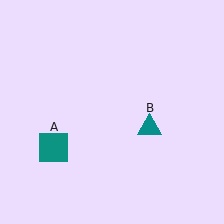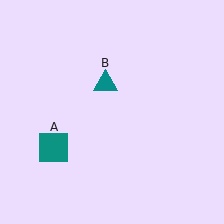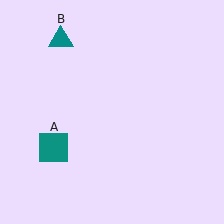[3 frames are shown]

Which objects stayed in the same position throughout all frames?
Teal square (object A) remained stationary.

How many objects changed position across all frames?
1 object changed position: teal triangle (object B).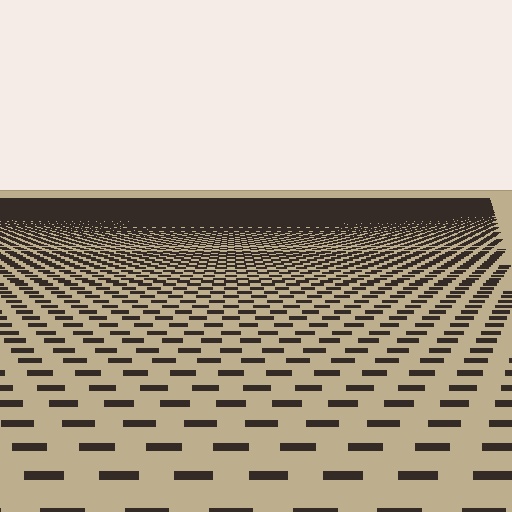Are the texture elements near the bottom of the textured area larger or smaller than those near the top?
Larger. Near the bottom, elements are closer to the viewer and appear at a bigger on-screen size.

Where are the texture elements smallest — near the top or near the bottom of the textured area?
Near the top.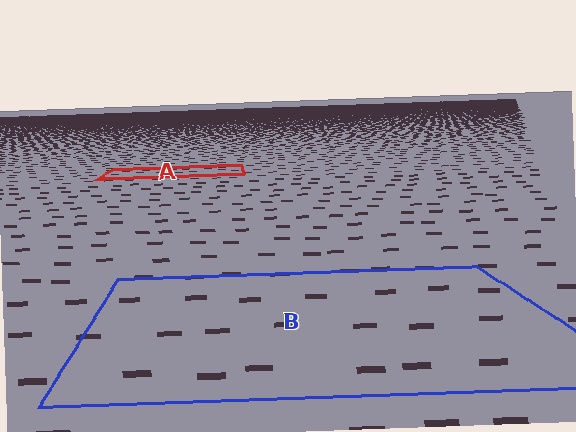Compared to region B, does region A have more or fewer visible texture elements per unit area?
Region A has more texture elements per unit area — they are packed more densely because it is farther away.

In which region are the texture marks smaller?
The texture marks are smaller in region A, because it is farther away.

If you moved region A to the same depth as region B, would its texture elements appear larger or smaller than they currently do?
They would appear larger. At a closer depth, the same texture elements are projected at a bigger on-screen size.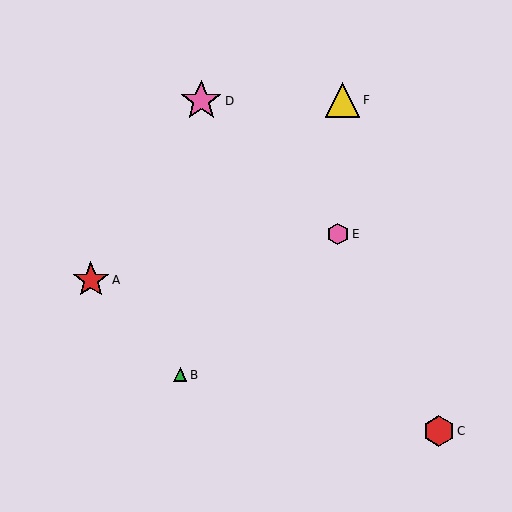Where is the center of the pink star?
The center of the pink star is at (201, 101).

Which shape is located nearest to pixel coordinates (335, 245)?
The pink hexagon (labeled E) at (338, 234) is nearest to that location.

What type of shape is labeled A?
Shape A is a red star.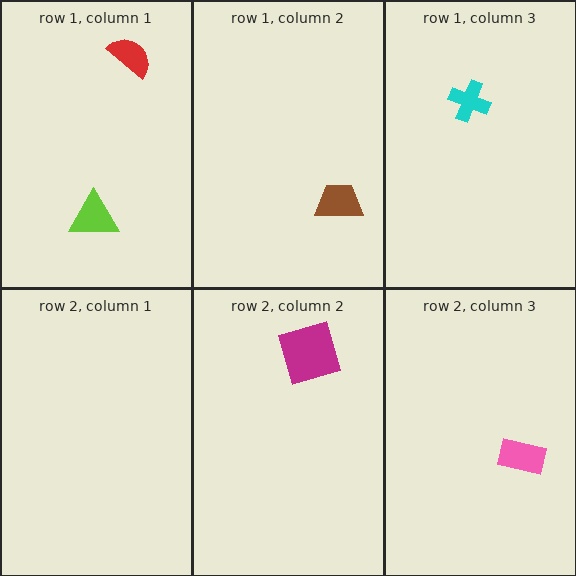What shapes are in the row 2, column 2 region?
The magenta square.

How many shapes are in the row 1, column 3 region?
1.